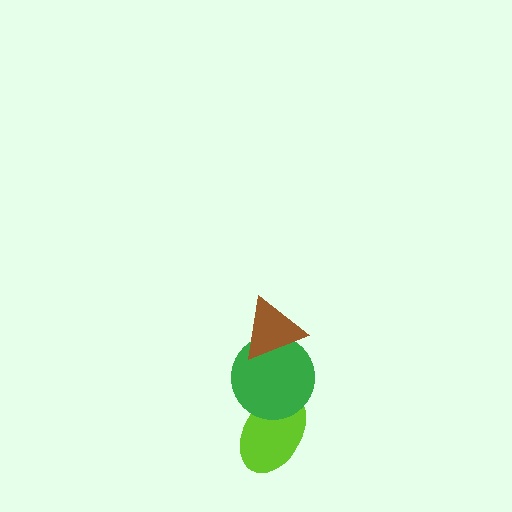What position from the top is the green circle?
The green circle is 2nd from the top.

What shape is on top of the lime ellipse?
The green circle is on top of the lime ellipse.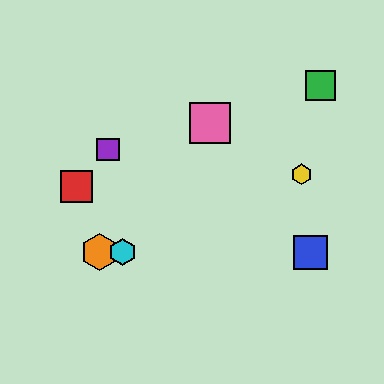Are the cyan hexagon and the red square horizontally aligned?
No, the cyan hexagon is at y≈252 and the red square is at y≈187.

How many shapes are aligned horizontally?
3 shapes (the blue square, the orange hexagon, the cyan hexagon) are aligned horizontally.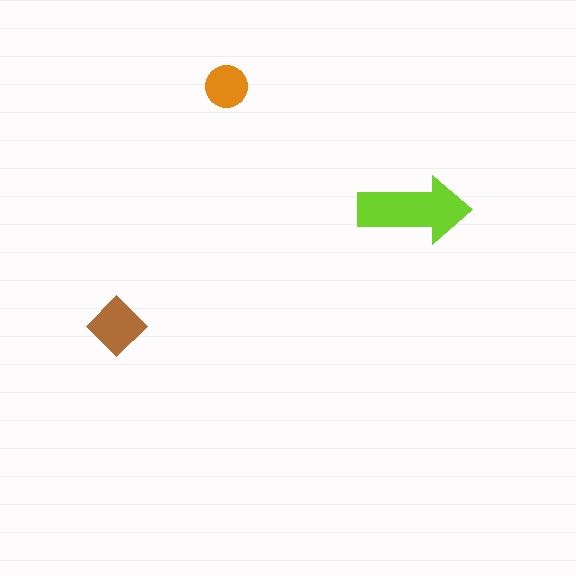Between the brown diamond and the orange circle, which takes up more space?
The brown diamond.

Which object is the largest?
The lime arrow.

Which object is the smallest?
The orange circle.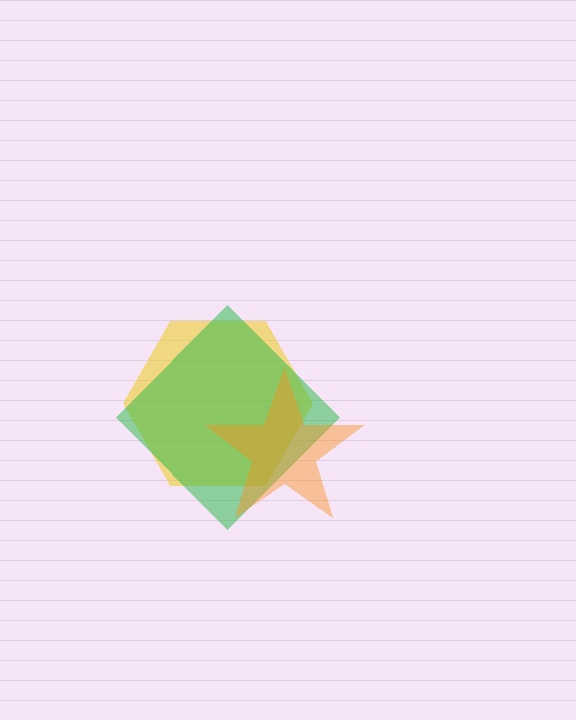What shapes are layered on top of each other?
The layered shapes are: a yellow hexagon, a green diamond, an orange star.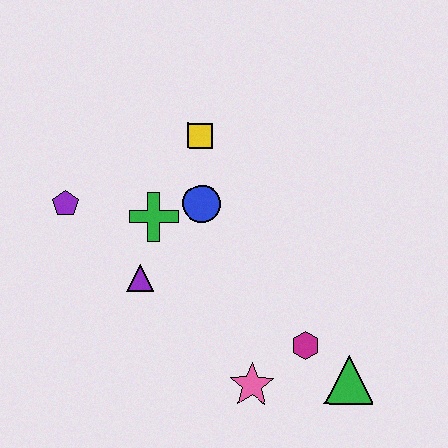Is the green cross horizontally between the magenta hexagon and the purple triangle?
Yes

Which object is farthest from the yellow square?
The green triangle is farthest from the yellow square.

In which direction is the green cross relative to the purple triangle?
The green cross is above the purple triangle.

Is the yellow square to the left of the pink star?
Yes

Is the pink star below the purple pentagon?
Yes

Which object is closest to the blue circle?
The green cross is closest to the blue circle.